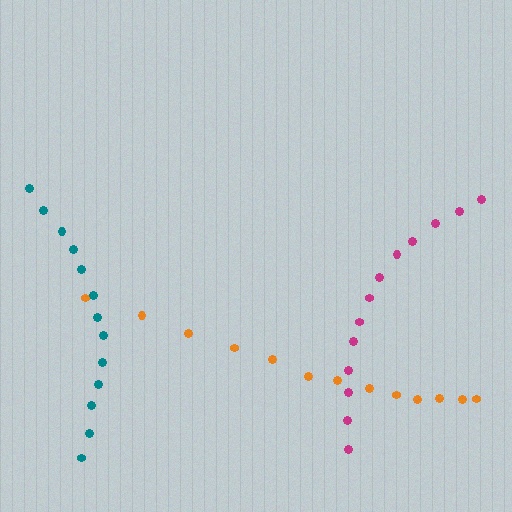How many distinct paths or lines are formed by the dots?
There are 3 distinct paths.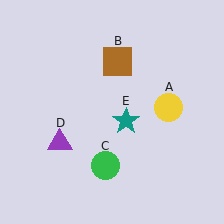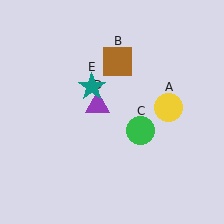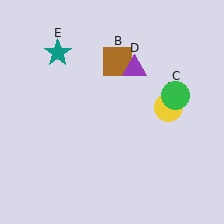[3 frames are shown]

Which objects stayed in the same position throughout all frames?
Yellow circle (object A) and brown square (object B) remained stationary.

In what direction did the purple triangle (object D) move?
The purple triangle (object D) moved up and to the right.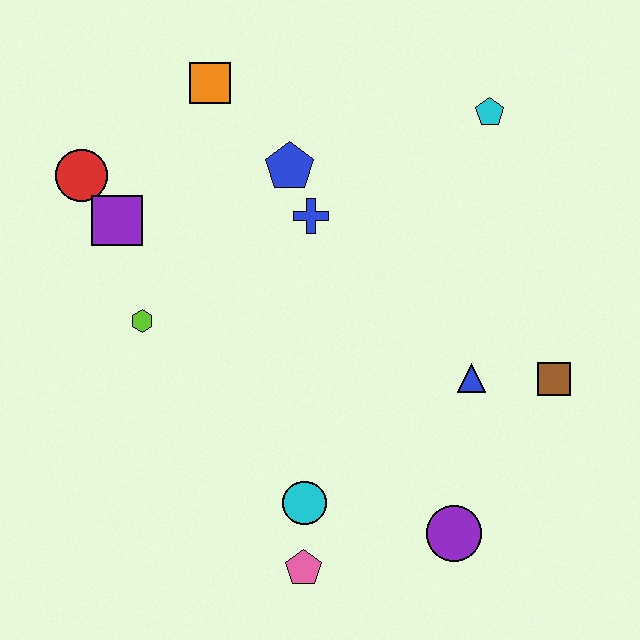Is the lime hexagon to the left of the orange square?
Yes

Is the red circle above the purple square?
Yes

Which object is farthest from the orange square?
The purple circle is farthest from the orange square.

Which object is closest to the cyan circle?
The pink pentagon is closest to the cyan circle.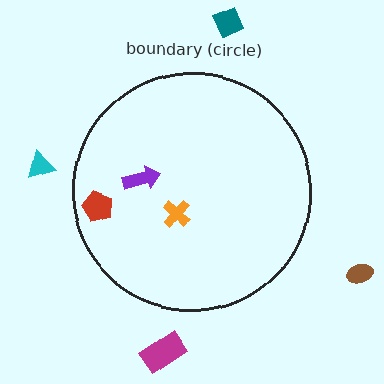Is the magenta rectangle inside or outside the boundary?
Outside.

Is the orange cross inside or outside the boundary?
Inside.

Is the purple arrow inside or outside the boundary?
Inside.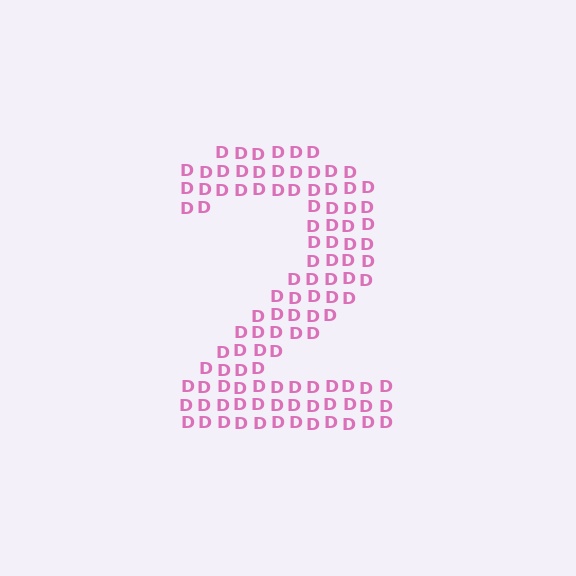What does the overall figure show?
The overall figure shows the digit 2.